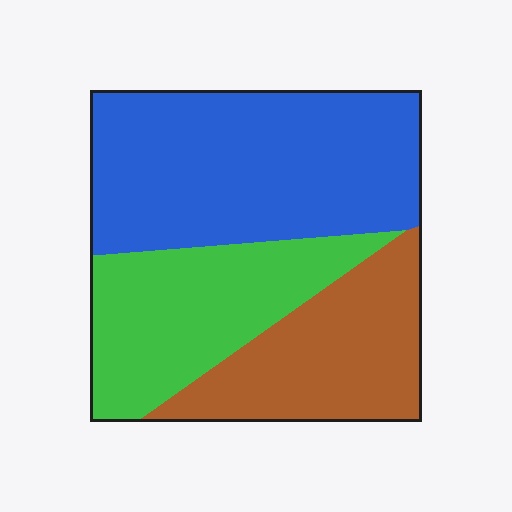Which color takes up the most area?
Blue, at roughly 45%.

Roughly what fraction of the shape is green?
Green covers 28% of the shape.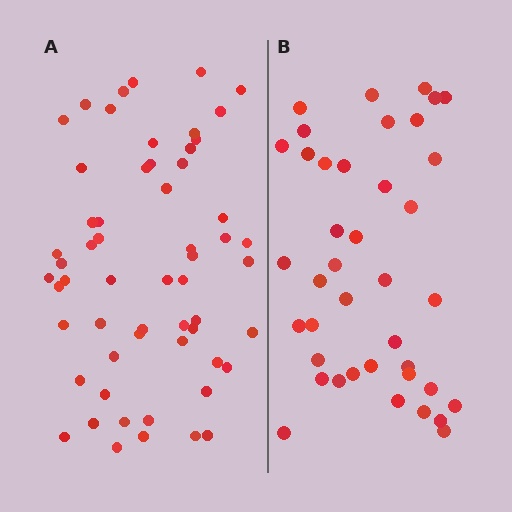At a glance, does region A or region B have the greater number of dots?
Region A (the left region) has more dots.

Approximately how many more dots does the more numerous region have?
Region A has approximately 20 more dots than region B.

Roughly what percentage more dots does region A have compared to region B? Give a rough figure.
About 45% more.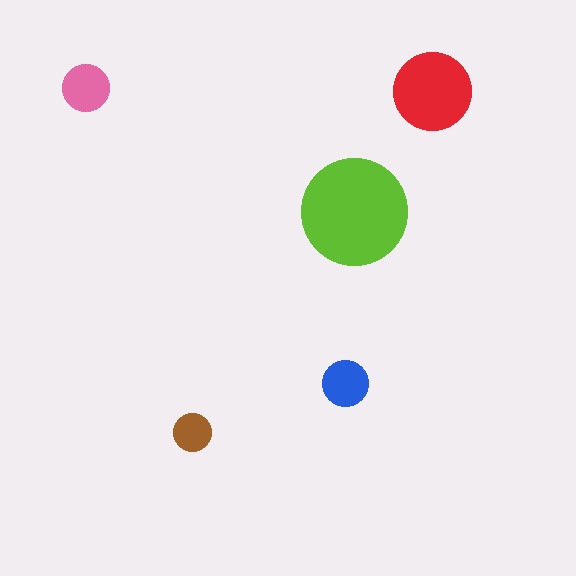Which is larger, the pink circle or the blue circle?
The pink one.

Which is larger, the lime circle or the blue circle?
The lime one.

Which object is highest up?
The pink circle is topmost.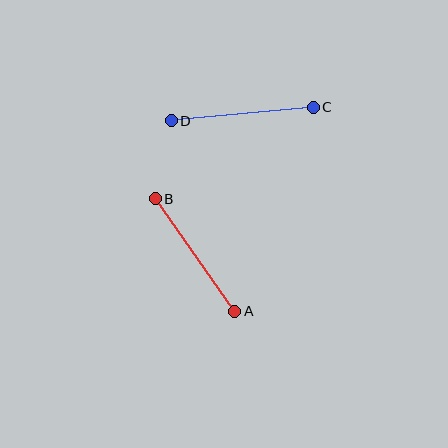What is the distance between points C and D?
The distance is approximately 143 pixels.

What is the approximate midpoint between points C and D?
The midpoint is at approximately (242, 114) pixels.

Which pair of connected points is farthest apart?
Points C and D are farthest apart.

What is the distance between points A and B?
The distance is approximately 138 pixels.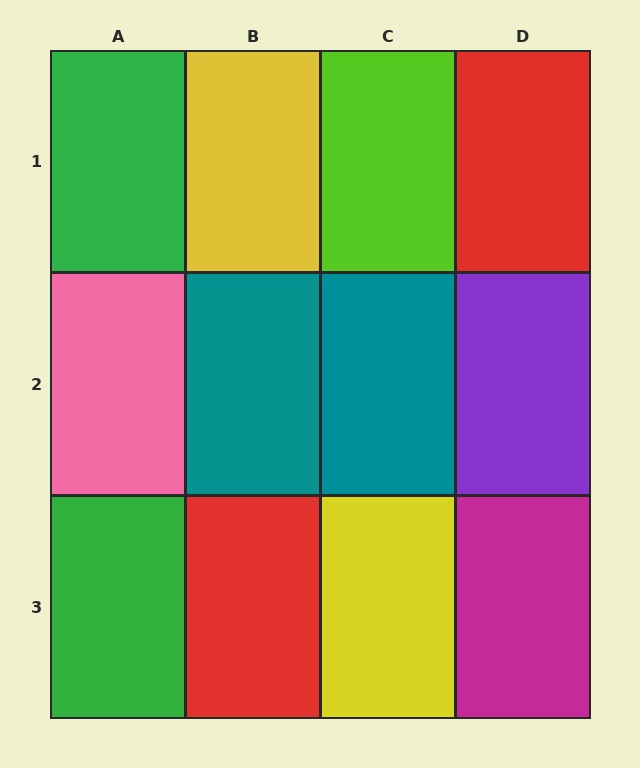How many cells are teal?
2 cells are teal.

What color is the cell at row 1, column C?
Lime.